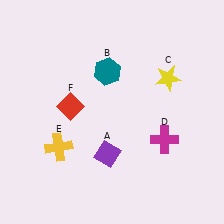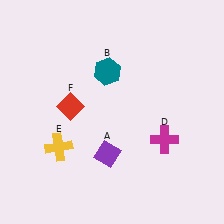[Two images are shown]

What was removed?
The yellow star (C) was removed in Image 2.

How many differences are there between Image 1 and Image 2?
There is 1 difference between the two images.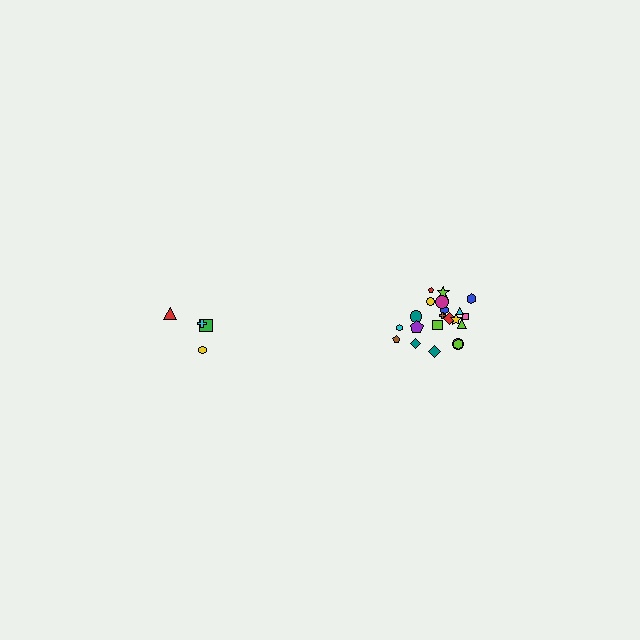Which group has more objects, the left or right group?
The right group.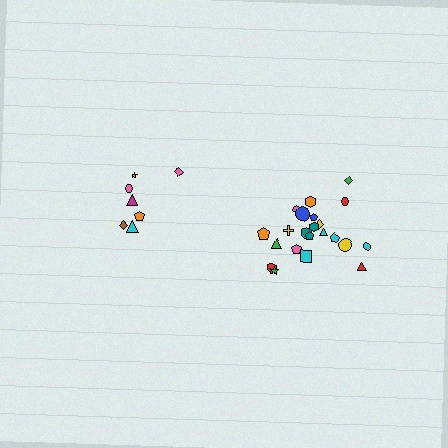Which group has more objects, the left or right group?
The right group.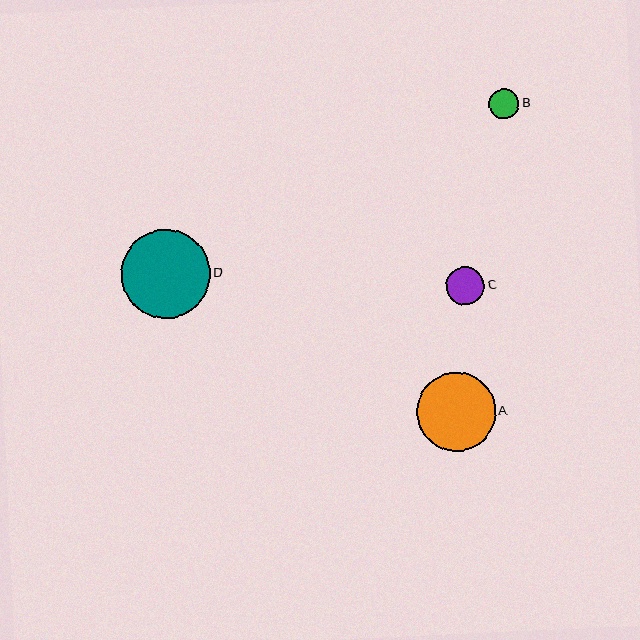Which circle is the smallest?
Circle B is the smallest with a size of approximately 30 pixels.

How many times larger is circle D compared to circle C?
Circle D is approximately 2.3 times the size of circle C.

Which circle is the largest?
Circle D is the largest with a size of approximately 89 pixels.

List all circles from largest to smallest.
From largest to smallest: D, A, C, B.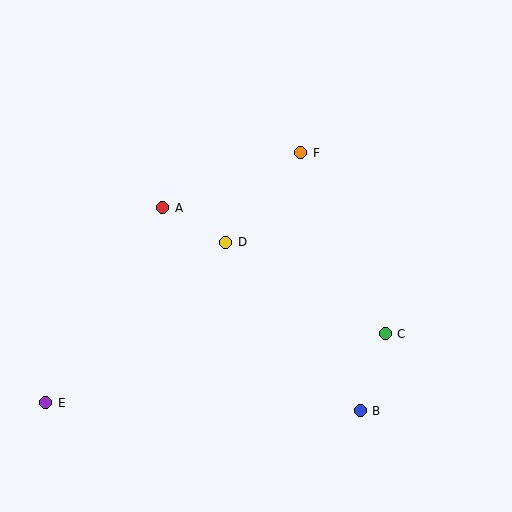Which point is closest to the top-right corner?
Point F is closest to the top-right corner.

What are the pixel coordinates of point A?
Point A is at (163, 208).